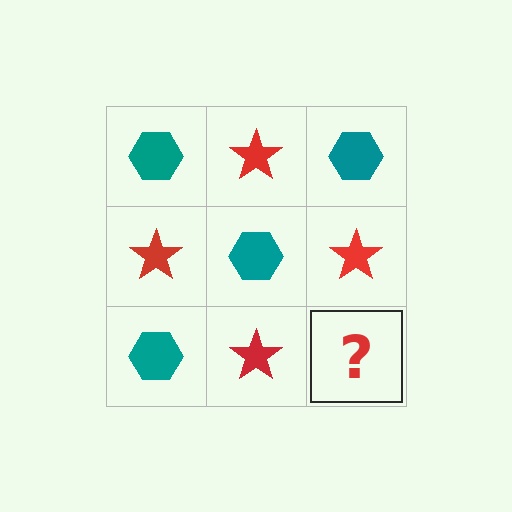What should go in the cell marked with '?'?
The missing cell should contain a teal hexagon.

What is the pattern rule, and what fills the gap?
The rule is that it alternates teal hexagon and red star in a checkerboard pattern. The gap should be filled with a teal hexagon.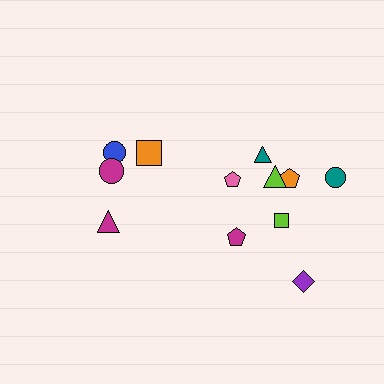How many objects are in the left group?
There are 4 objects.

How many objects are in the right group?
There are 8 objects.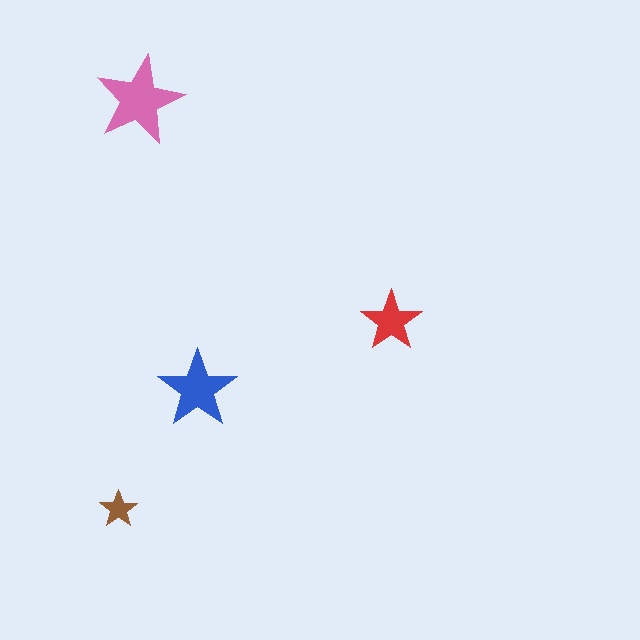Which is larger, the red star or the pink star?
The pink one.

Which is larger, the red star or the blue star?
The blue one.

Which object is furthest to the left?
The brown star is leftmost.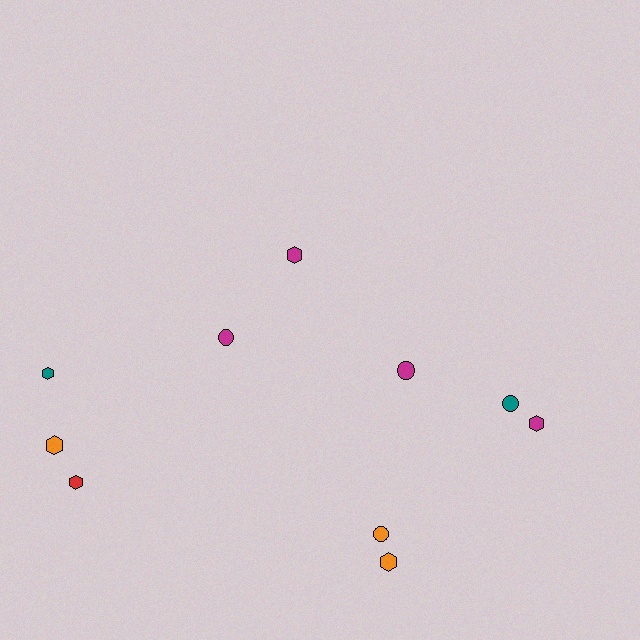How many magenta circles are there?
There are 2 magenta circles.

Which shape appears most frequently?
Hexagon, with 6 objects.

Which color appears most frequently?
Magenta, with 4 objects.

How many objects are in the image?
There are 10 objects.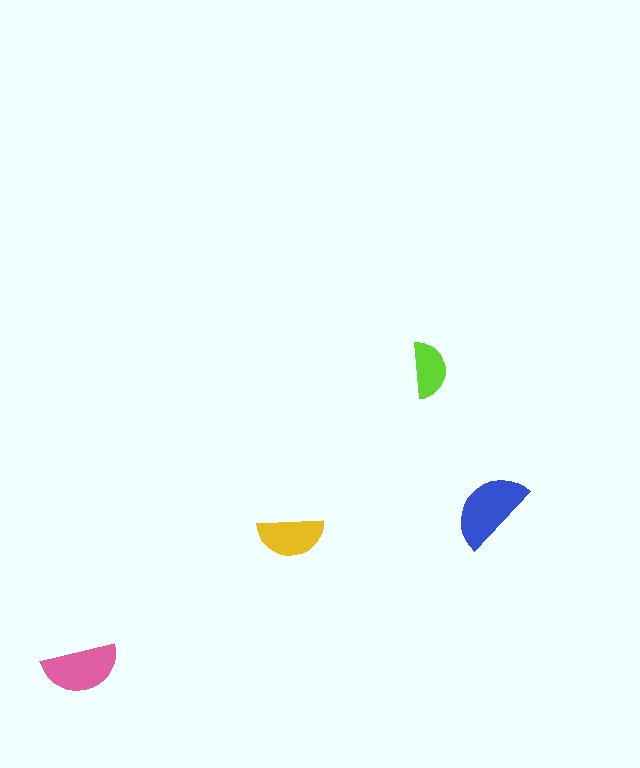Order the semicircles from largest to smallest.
the blue one, the pink one, the yellow one, the lime one.